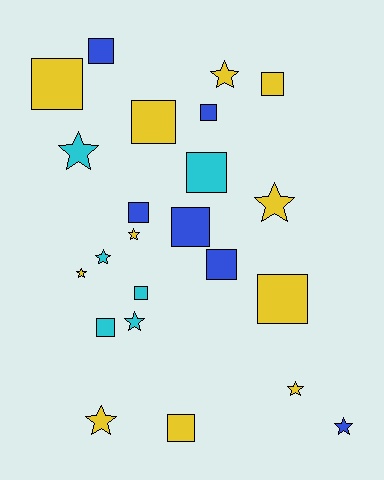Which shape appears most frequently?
Square, with 13 objects.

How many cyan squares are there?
There are 3 cyan squares.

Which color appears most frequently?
Yellow, with 11 objects.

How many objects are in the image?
There are 23 objects.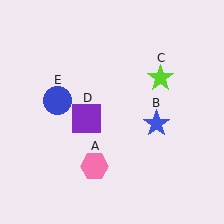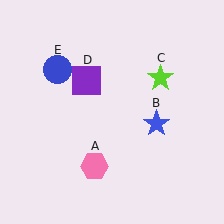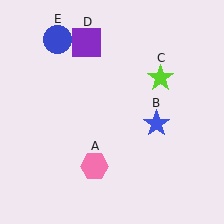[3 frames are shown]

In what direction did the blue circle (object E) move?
The blue circle (object E) moved up.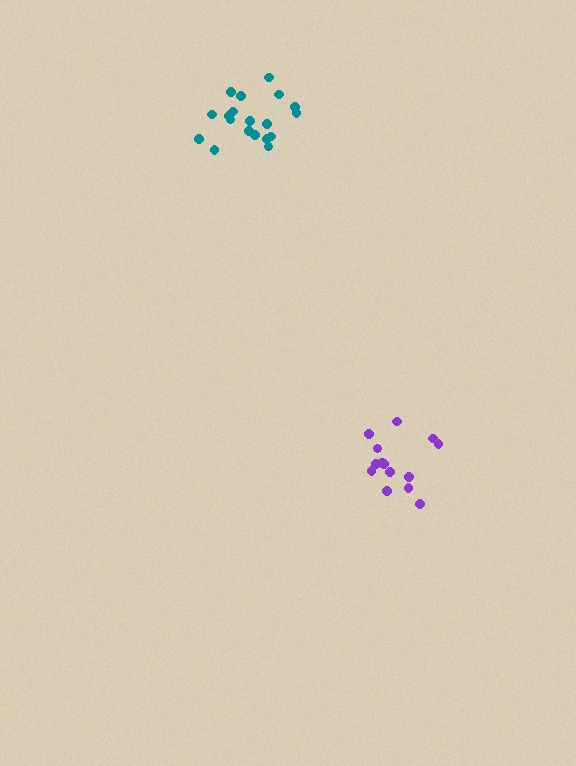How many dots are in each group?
Group 1: 14 dots, Group 2: 19 dots (33 total).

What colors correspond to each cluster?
The clusters are colored: purple, teal.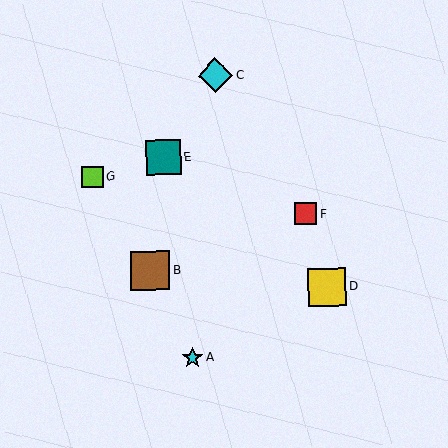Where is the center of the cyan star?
The center of the cyan star is at (192, 358).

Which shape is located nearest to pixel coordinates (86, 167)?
The lime square (labeled G) at (93, 177) is nearest to that location.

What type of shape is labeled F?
Shape F is a red square.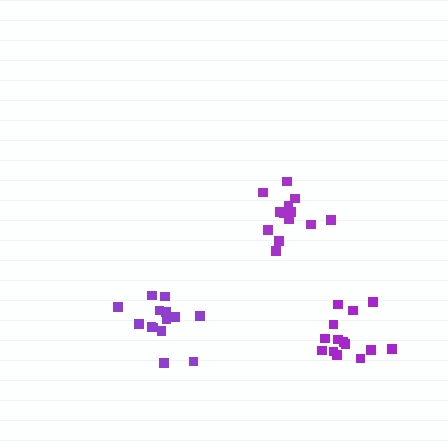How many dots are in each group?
Group 1: 13 dots, Group 2: 14 dots, Group 3: 14 dots (41 total).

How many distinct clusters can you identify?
There are 3 distinct clusters.